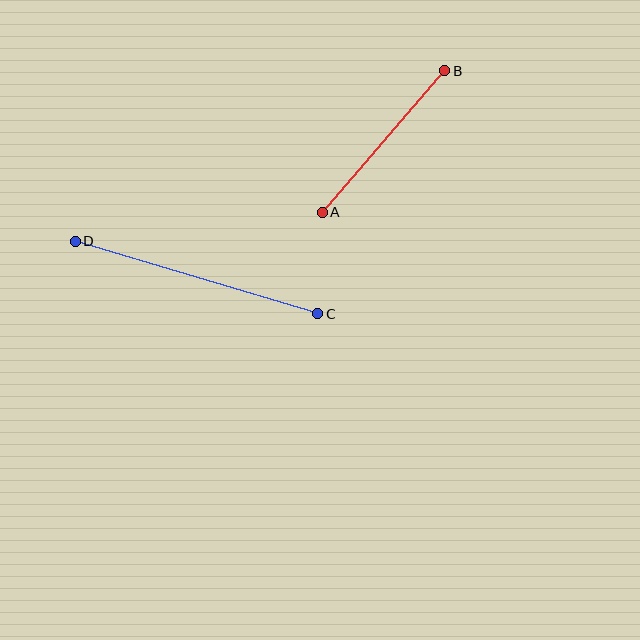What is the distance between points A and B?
The distance is approximately 187 pixels.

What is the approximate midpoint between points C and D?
The midpoint is at approximately (196, 277) pixels.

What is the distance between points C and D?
The distance is approximately 253 pixels.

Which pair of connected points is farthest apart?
Points C and D are farthest apart.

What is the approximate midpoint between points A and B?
The midpoint is at approximately (384, 142) pixels.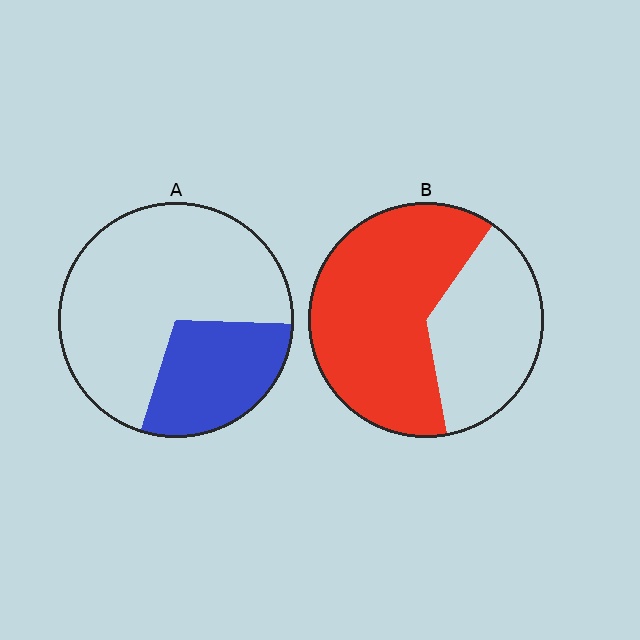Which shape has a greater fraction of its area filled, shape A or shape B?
Shape B.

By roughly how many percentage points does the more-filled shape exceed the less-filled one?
By roughly 35 percentage points (B over A).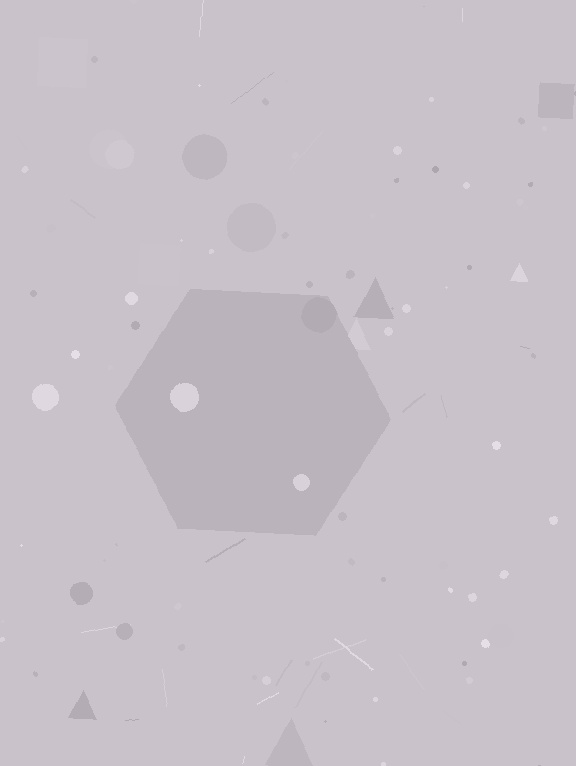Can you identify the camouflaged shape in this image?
The camouflaged shape is a hexagon.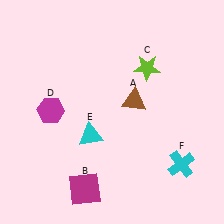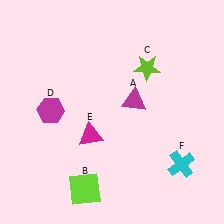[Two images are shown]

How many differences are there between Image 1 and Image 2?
There are 3 differences between the two images.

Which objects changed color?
A changed from brown to magenta. B changed from magenta to lime. E changed from cyan to magenta.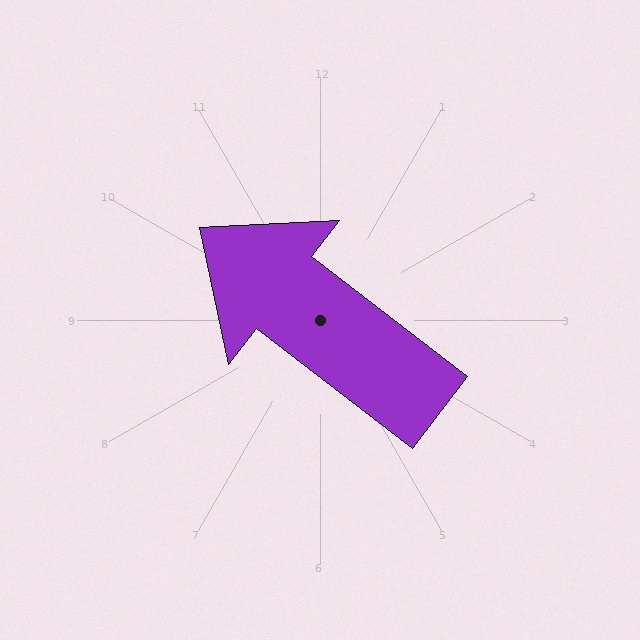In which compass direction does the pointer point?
Northwest.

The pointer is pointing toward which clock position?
Roughly 10 o'clock.